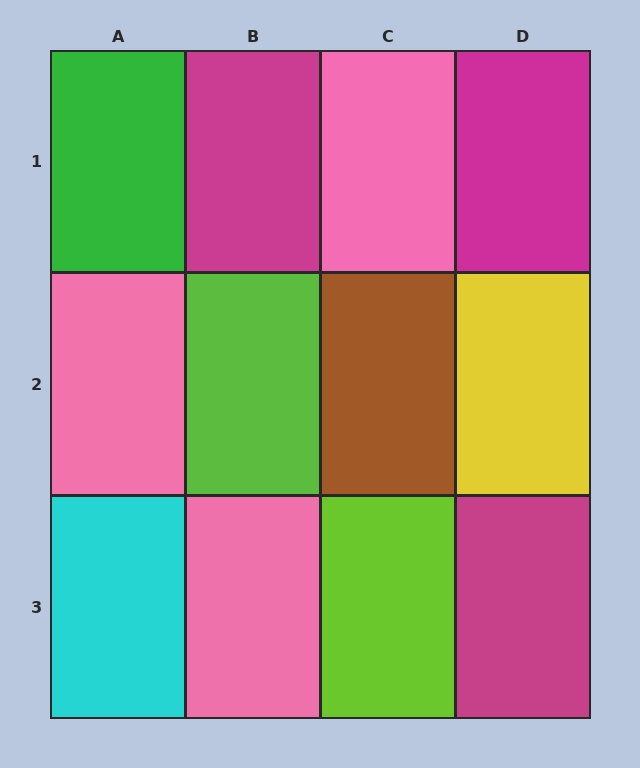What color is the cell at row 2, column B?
Lime.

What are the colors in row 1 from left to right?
Green, magenta, pink, magenta.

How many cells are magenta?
3 cells are magenta.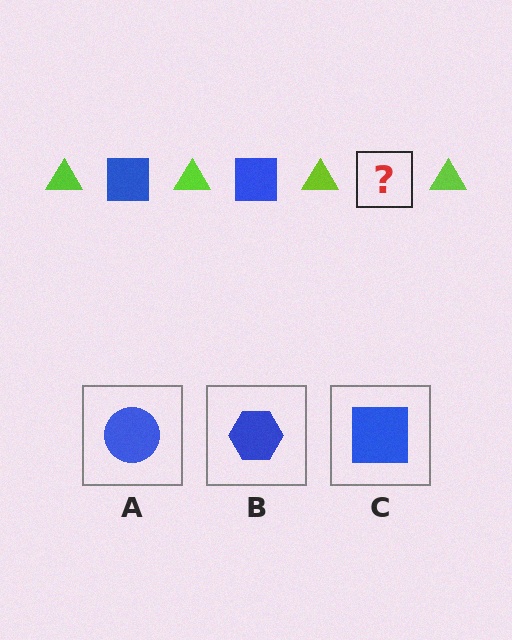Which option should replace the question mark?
Option C.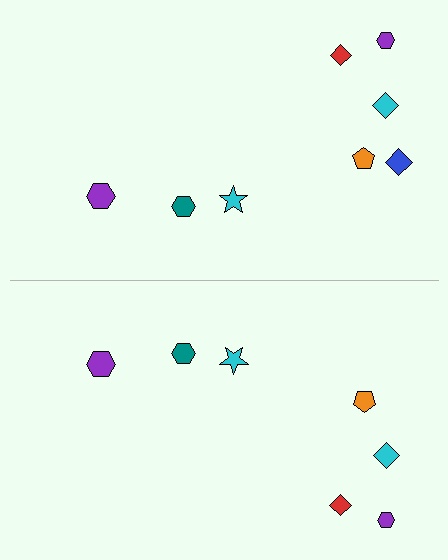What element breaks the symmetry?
A blue diamond is missing from the bottom side.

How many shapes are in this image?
There are 15 shapes in this image.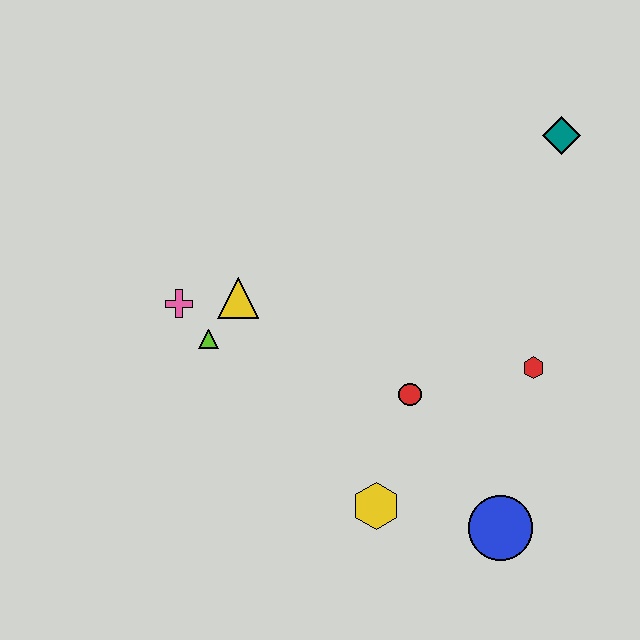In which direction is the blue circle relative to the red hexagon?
The blue circle is below the red hexagon.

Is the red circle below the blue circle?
No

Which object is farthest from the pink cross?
The teal diamond is farthest from the pink cross.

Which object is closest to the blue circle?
The yellow hexagon is closest to the blue circle.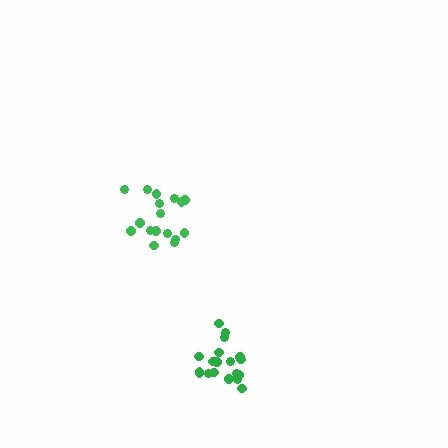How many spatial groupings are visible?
There are 2 spatial groupings.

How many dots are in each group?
Group 1: 17 dots, Group 2: 20 dots (37 total).